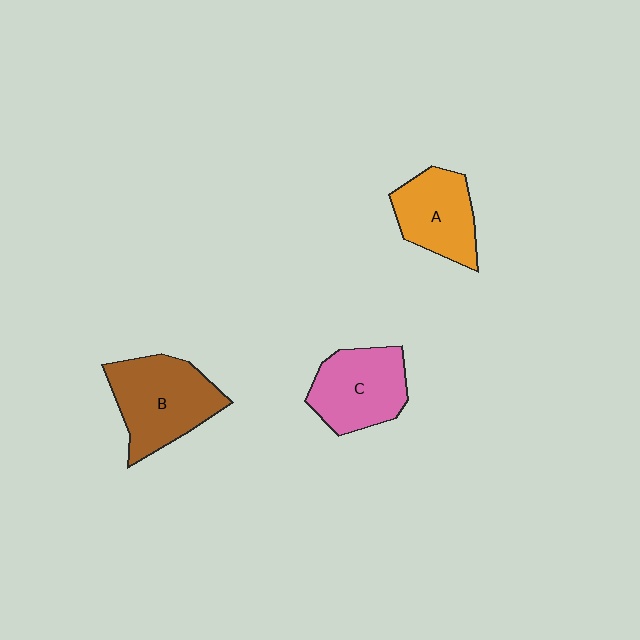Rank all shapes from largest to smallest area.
From largest to smallest: B (brown), C (pink), A (orange).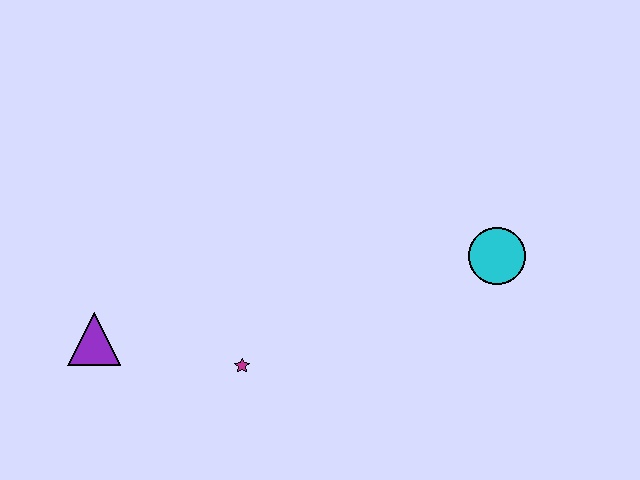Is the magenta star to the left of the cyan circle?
Yes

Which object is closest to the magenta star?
The purple triangle is closest to the magenta star.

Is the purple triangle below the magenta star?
No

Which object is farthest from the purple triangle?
The cyan circle is farthest from the purple triangle.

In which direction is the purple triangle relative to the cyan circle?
The purple triangle is to the left of the cyan circle.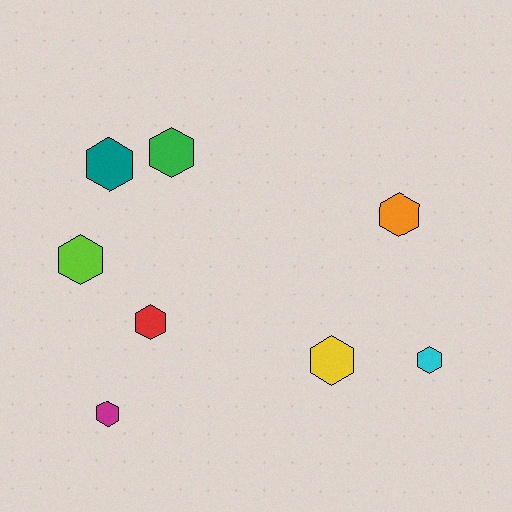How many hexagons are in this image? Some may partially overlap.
There are 8 hexagons.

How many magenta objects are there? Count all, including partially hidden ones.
There is 1 magenta object.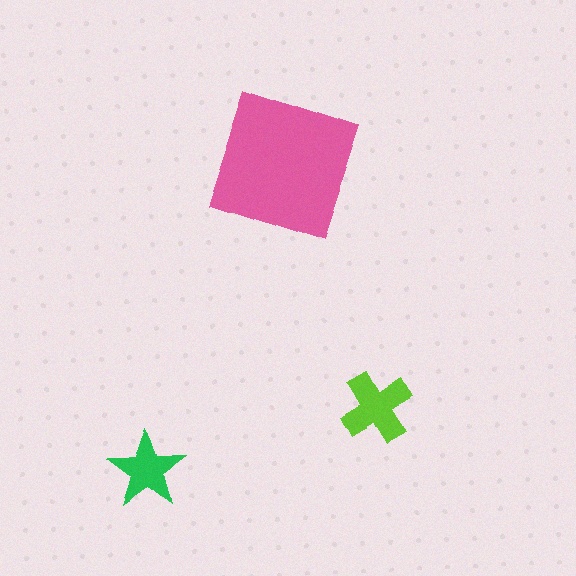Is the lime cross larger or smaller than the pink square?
Smaller.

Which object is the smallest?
The green star.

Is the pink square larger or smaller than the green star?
Larger.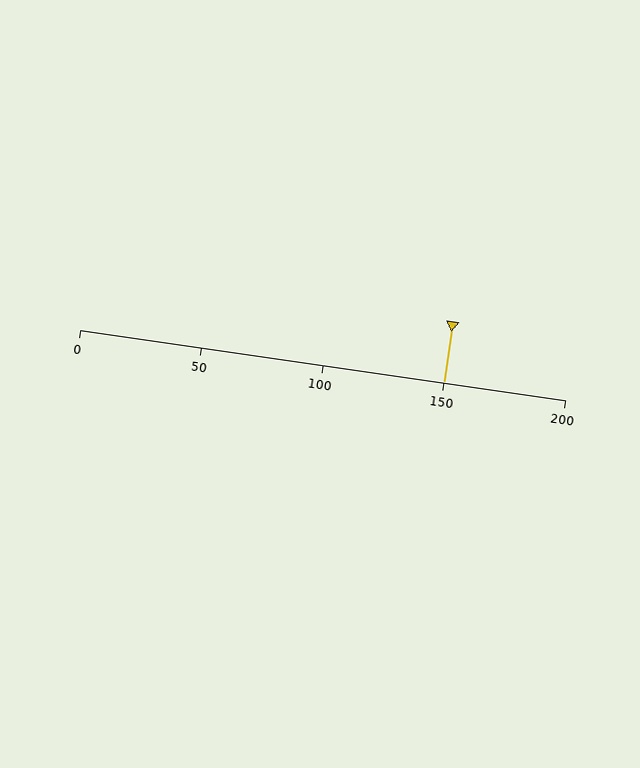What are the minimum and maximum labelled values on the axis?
The axis runs from 0 to 200.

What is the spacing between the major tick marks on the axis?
The major ticks are spaced 50 apart.